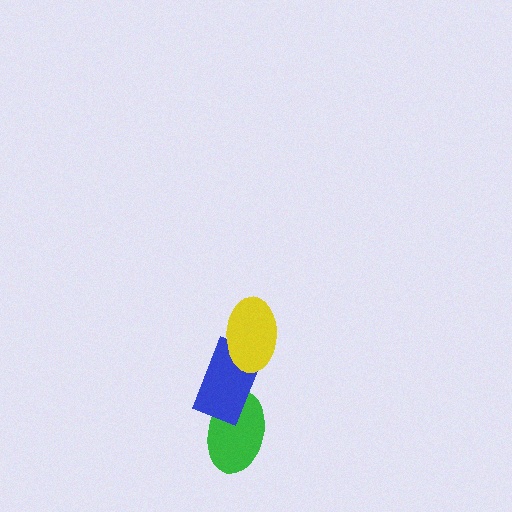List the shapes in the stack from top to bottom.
From top to bottom: the yellow ellipse, the blue rectangle, the green ellipse.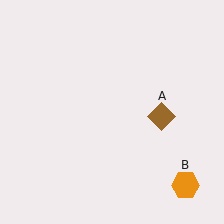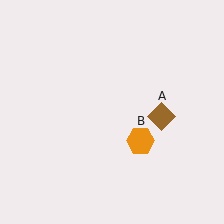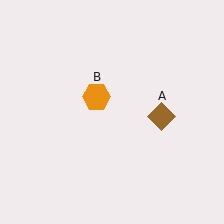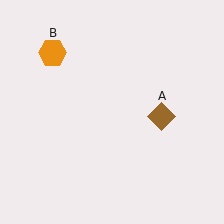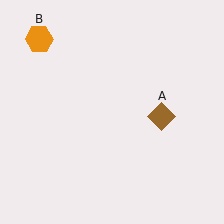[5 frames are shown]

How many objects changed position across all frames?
1 object changed position: orange hexagon (object B).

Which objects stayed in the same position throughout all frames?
Brown diamond (object A) remained stationary.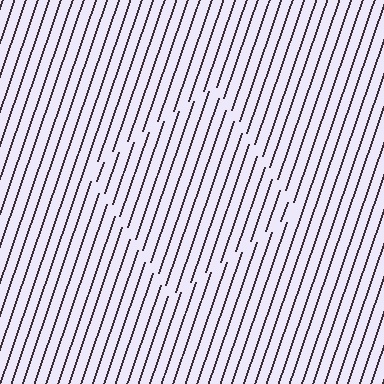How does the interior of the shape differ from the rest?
The interior of the shape contains the same grating, shifted by half a period — the contour is defined by the phase discontinuity where line-ends from the inner and outer gratings abut.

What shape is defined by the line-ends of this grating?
An illusory square. The interior of the shape contains the same grating, shifted by half a period — the contour is defined by the phase discontinuity where line-ends from the inner and outer gratings abut.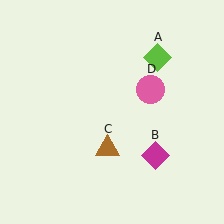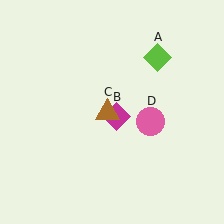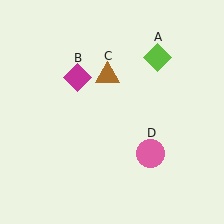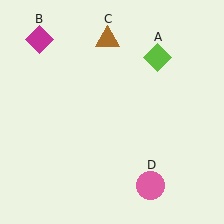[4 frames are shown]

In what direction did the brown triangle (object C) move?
The brown triangle (object C) moved up.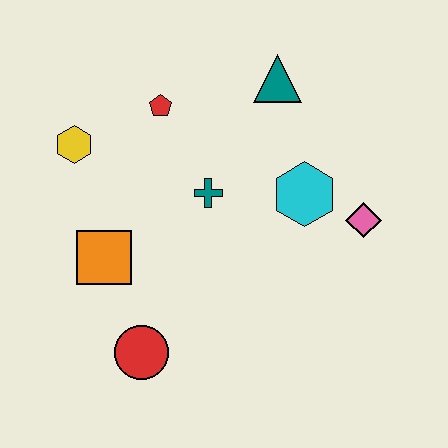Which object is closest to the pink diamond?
The cyan hexagon is closest to the pink diamond.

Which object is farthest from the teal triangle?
The red circle is farthest from the teal triangle.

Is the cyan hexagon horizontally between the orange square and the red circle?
No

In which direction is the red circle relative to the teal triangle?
The red circle is below the teal triangle.